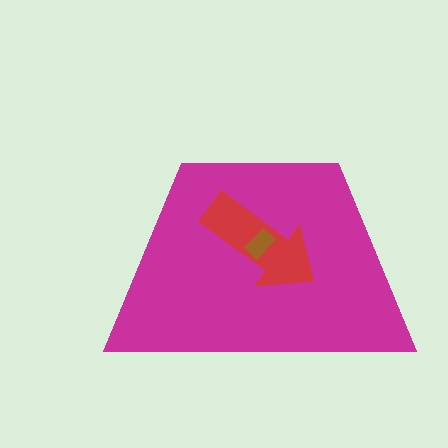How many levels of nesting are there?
3.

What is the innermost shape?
The brown rectangle.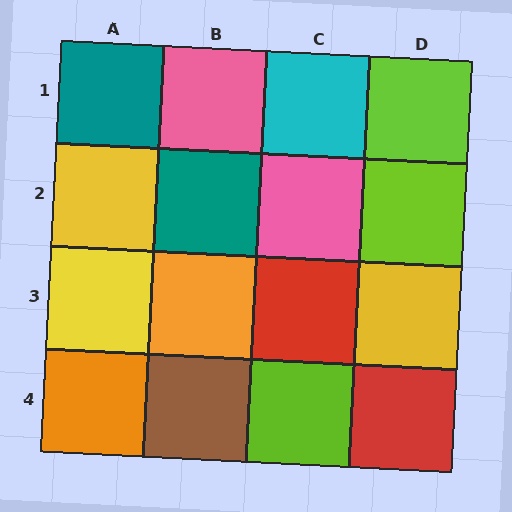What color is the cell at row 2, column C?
Pink.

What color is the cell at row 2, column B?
Teal.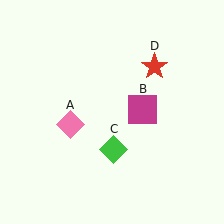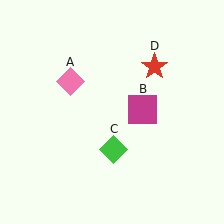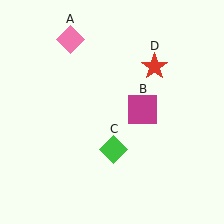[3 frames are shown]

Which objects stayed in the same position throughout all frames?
Magenta square (object B) and green diamond (object C) and red star (object D) remained stationary.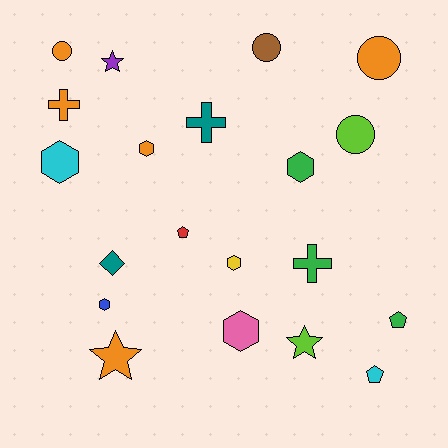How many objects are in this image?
There are 20 objects.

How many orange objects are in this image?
There are 5 orange objects.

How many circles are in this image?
There are 4 circles.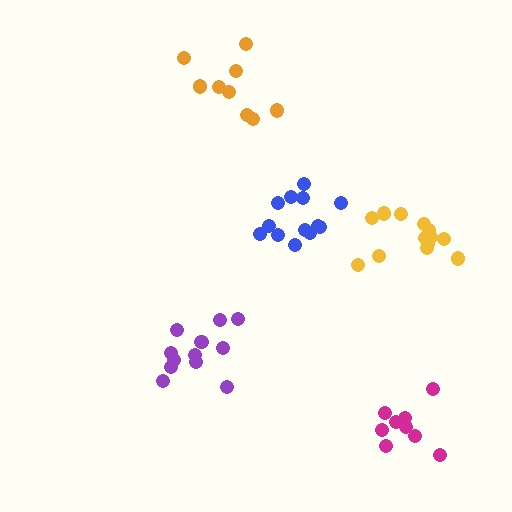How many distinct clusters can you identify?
There are 5 distinct clusters.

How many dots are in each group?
Group 1: 12 dots, Group 2: 9 dots, Group 3: 13 dots, Group 4: 13 dots, Group 5: 9 dots (56 total).